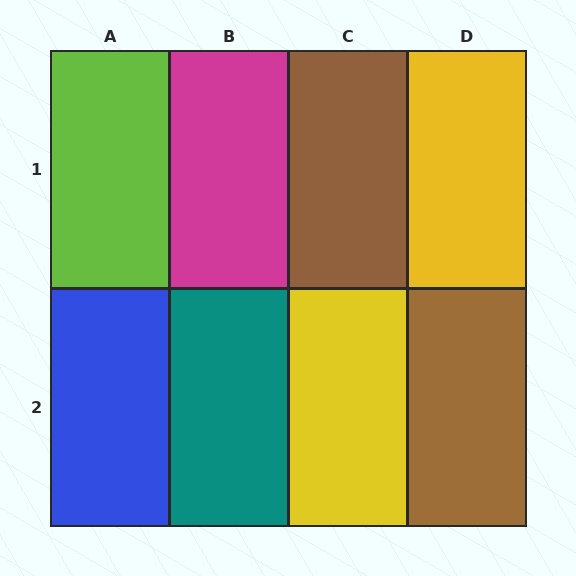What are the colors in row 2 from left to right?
Blue, teal, yellow, brown.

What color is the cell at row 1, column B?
Magenta.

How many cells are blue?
1 cell is blue.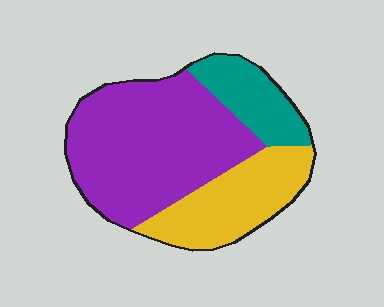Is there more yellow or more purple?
Purple.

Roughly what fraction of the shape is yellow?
Yellow takes up about one quarter (1/4) of the shape.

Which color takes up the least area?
Teal, at roughly 15%.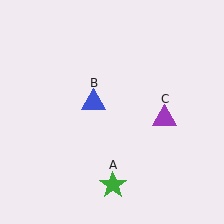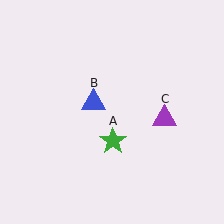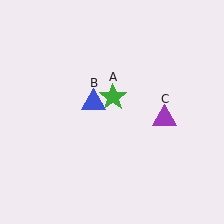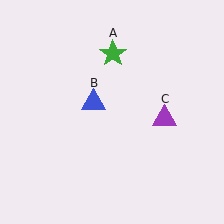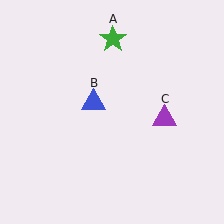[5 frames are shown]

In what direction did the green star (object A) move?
The green star (object A) moved up.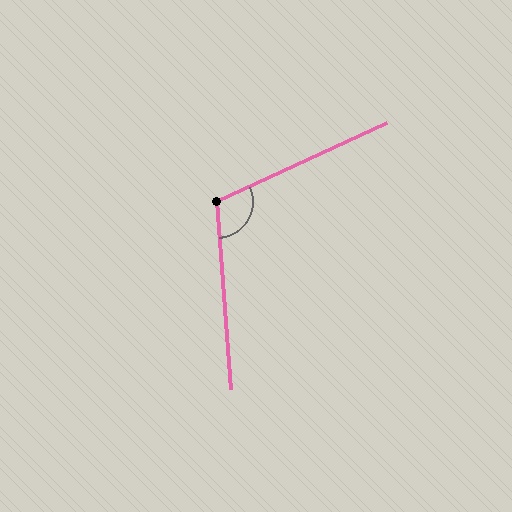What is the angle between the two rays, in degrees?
Approximately 110 degrees.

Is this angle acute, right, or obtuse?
It is obtuse.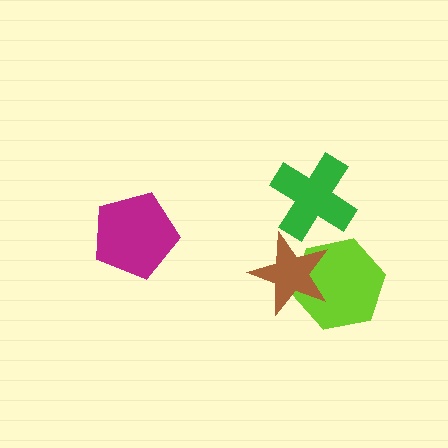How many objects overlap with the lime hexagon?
1 object overlaps with the lime hexagon.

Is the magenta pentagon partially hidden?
No, no other shape covers it.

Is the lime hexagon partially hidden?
Yes, it is partially covered by another shape.